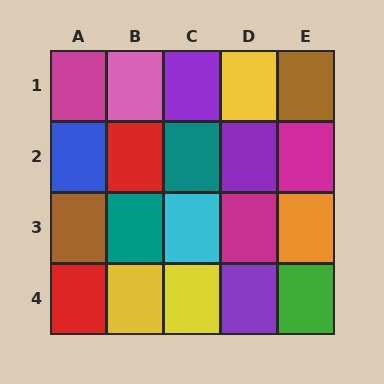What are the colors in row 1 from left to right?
Magenta, pink, purple, yellow, brown.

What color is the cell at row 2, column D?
Purple.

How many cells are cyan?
1 cell is cyan.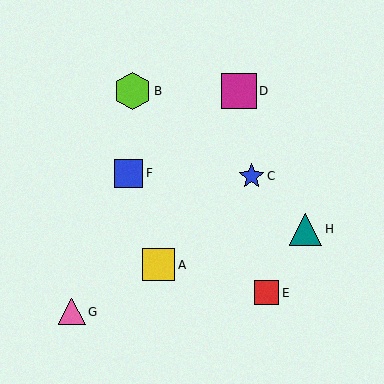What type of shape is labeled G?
Shape G is a pink triangle.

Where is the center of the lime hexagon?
The center of the lime hexagon is at (133, 91).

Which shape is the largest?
The lime hexagon (labeled B) is the largest.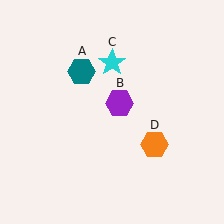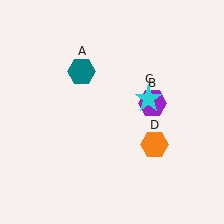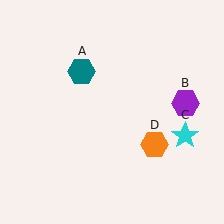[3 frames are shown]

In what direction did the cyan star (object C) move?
The cyan star (object C) moved down and to the right.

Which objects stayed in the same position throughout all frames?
Teal hexagon (object A) and orange hexagon (object D) remained stationary.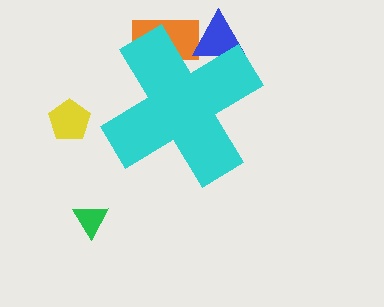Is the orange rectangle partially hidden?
Yes, the orange rectangle is partially hidden behind the cyan cross.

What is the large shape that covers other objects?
A cyan cross.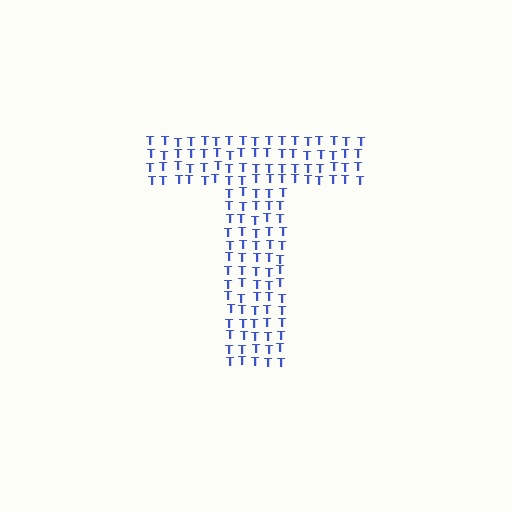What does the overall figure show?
The overall figure shows the letter T.